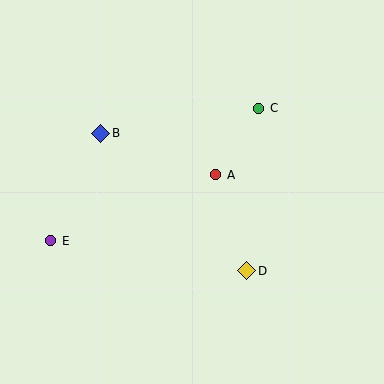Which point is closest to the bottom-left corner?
Point E is closest to the bottom-left corner.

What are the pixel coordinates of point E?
Point E is at (51, 241).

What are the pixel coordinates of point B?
Point B is at (101, 133).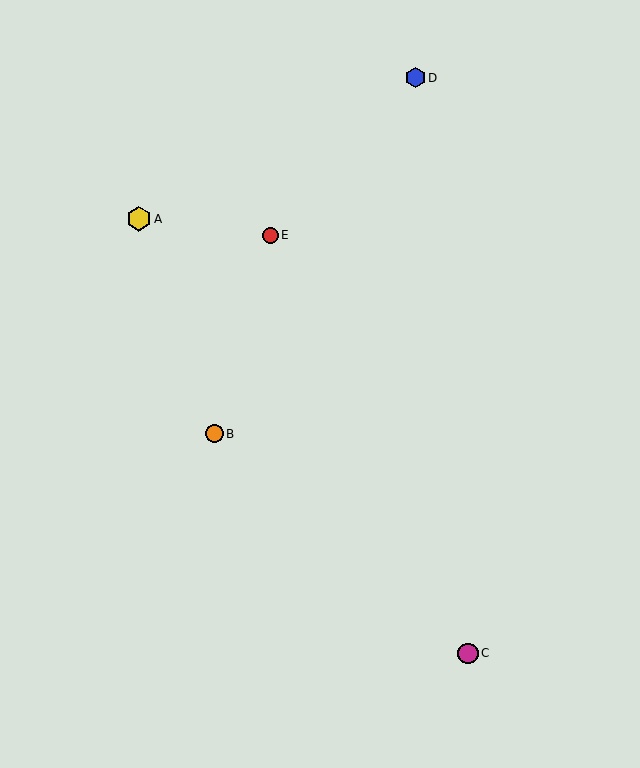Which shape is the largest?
The yellow hexagon (labeled A) is the largest.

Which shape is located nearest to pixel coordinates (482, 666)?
The magenta circle (labeled C) at (468, 653) is nearest to that location.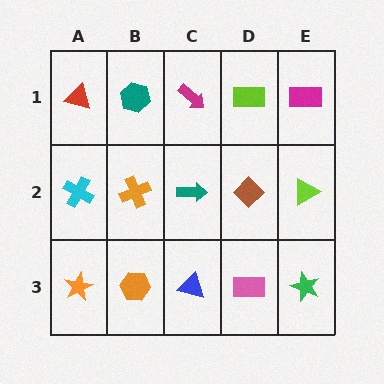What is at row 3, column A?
An orange star.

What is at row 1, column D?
A lime rectangle.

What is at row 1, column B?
A teal hexagon.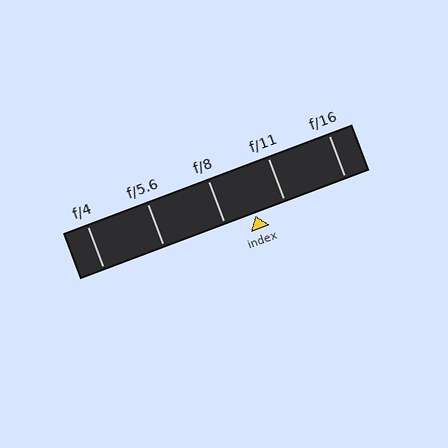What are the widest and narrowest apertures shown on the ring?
The widest aperture shown is f/4 and the narrowest is f/16.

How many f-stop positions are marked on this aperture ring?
There are 5 f-stop positions marked.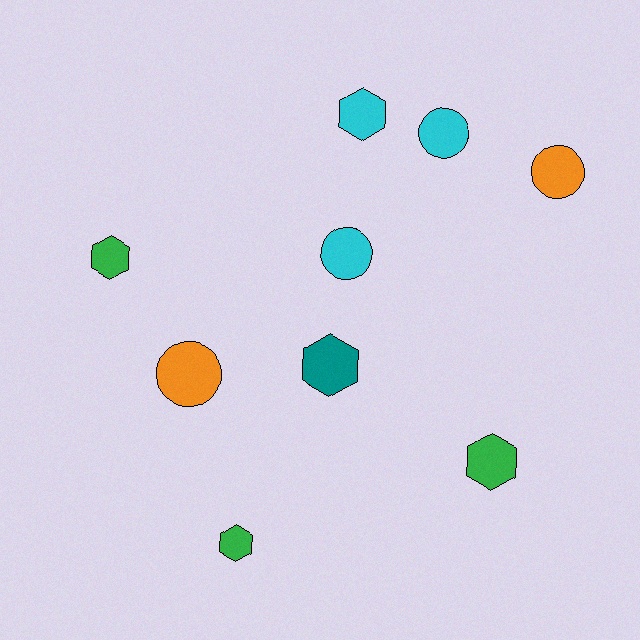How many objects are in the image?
There are 9 objects.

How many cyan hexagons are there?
There is 1 cyan hexagon.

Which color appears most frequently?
Cyan, with 3 objects.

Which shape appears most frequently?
Hexagon, with 5 objects.